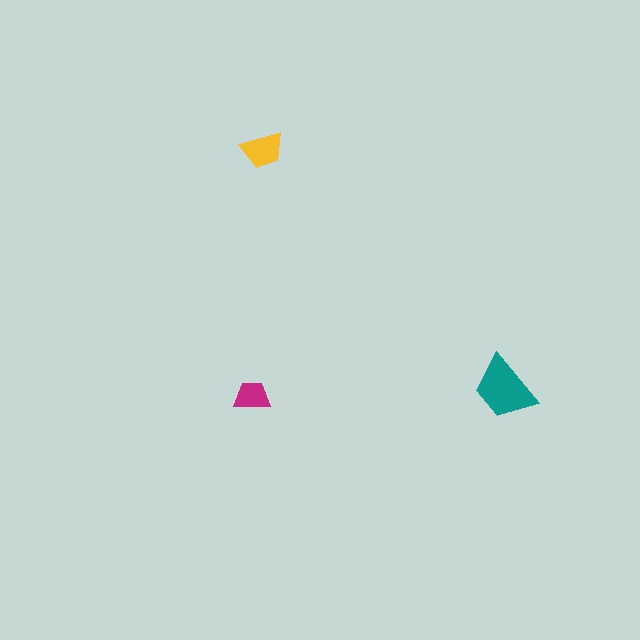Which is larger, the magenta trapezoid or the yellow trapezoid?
The yellow one.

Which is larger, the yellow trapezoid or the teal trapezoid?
The teal one.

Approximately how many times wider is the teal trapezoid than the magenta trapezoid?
About 2 times wider.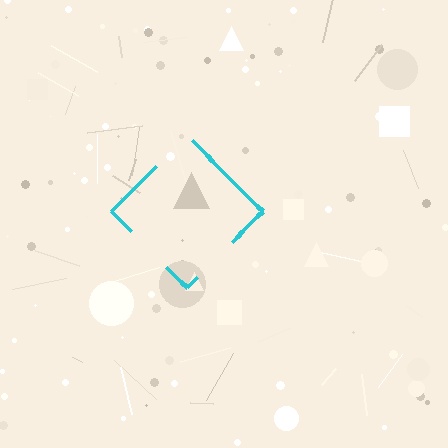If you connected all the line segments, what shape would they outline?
They would outline a diamond.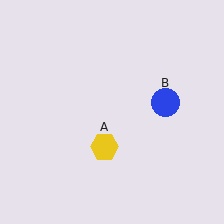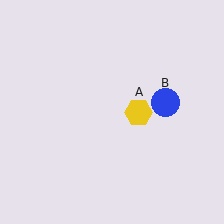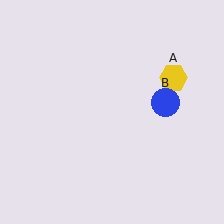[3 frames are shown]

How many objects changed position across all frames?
1 object changed position: yellow hexagon (object A).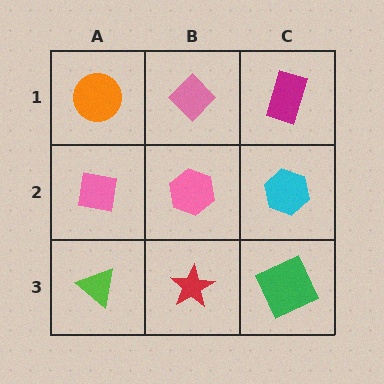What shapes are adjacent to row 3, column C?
A cyan hexagon (row 2, column C), a red star (row 3, column B).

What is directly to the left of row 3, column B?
A lime triangle.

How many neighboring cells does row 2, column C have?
3.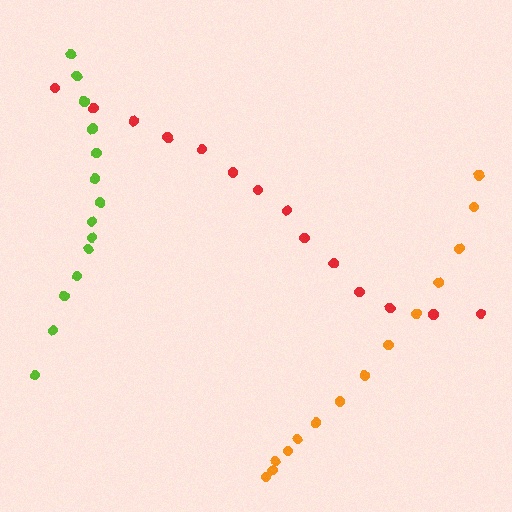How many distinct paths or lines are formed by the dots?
There are 3 distinct paths.